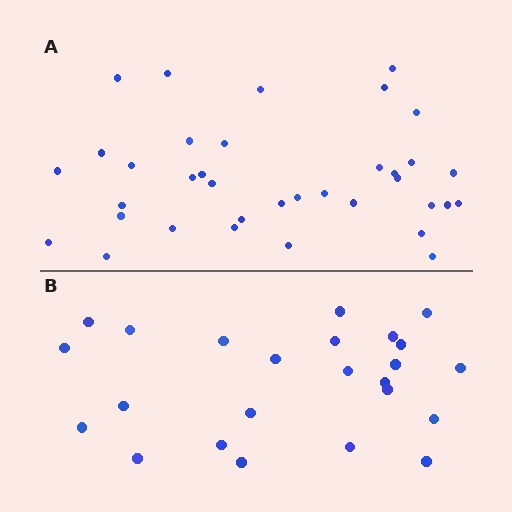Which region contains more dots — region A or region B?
Region A (the top region) has more dots.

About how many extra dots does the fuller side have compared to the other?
Region A has roughly 12 or so more dots than region B.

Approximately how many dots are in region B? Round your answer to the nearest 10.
About 20 dots. (The exact count is 24, which rounds to 20.)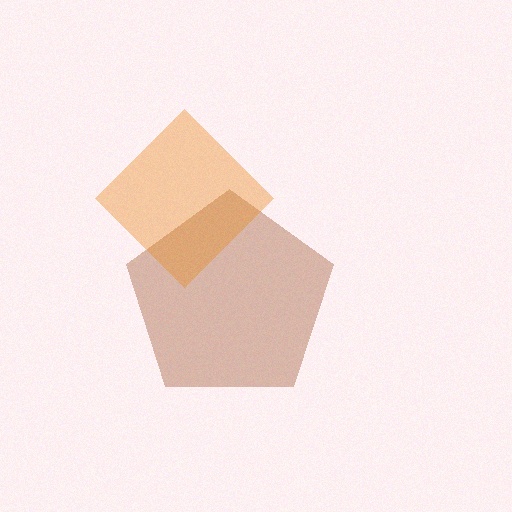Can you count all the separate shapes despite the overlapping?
Yes, there are 2 separate shapes.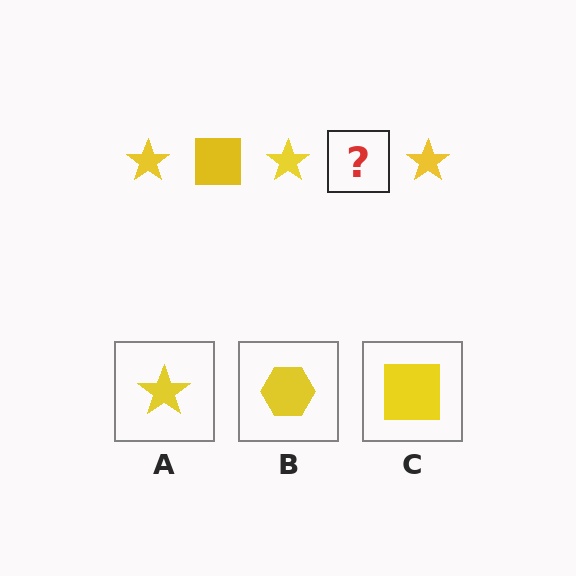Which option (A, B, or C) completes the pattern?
C.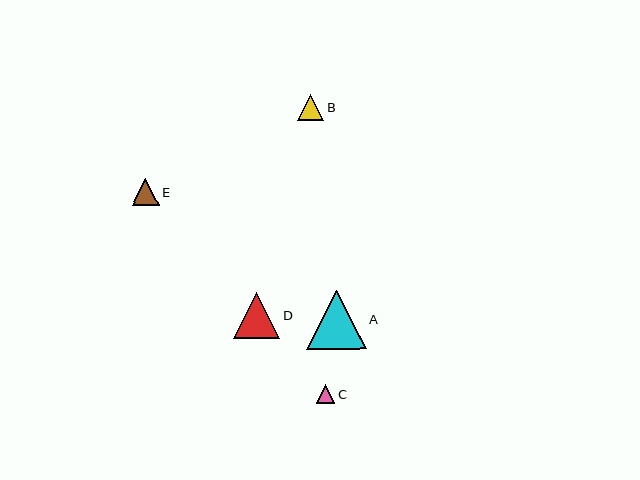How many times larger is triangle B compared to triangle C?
Triangle B is approximately 1.4 times the size of triangle C.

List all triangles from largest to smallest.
From largest to smallest: A, D, E, B, C.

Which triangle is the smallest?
Triangle C is the smallest with a size of approximately 18 pixels.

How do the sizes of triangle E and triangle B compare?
Triangle E and triangle B are approximately the same size.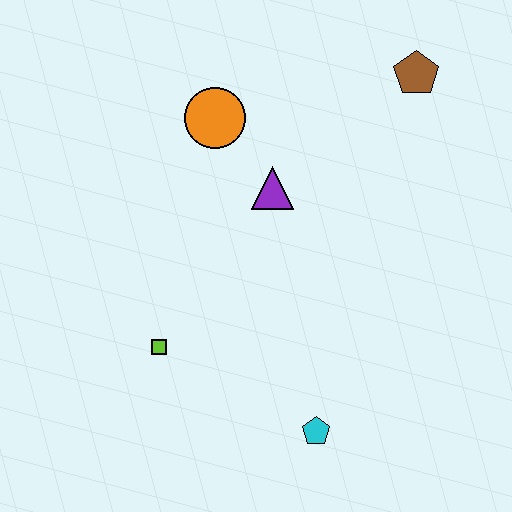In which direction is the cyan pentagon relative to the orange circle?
The cyan pentagon is below the orange circle.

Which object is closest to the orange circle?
The purple triangle is closest to the orange circle.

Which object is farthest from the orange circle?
The cyan pentagon is farthest from the orange circle.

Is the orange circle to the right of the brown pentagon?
No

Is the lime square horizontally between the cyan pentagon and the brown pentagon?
No